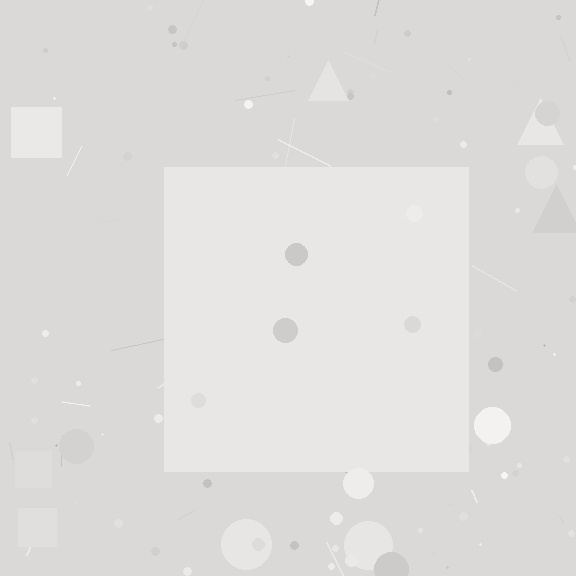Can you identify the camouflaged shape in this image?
The camouflaged shape is a square.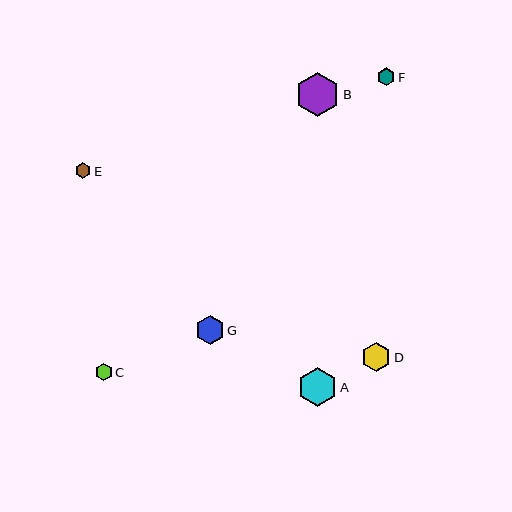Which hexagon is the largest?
Hexagon B is the largest with a size of approximately 44 pixels.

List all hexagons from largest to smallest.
From largest to smallest: B, A, D, G, F, C, E.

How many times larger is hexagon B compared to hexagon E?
Hexagon B is approximately 2.8 times the size of hexagon E.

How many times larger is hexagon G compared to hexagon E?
Hexagon G is approximately 1.9 times the size of hexagon E.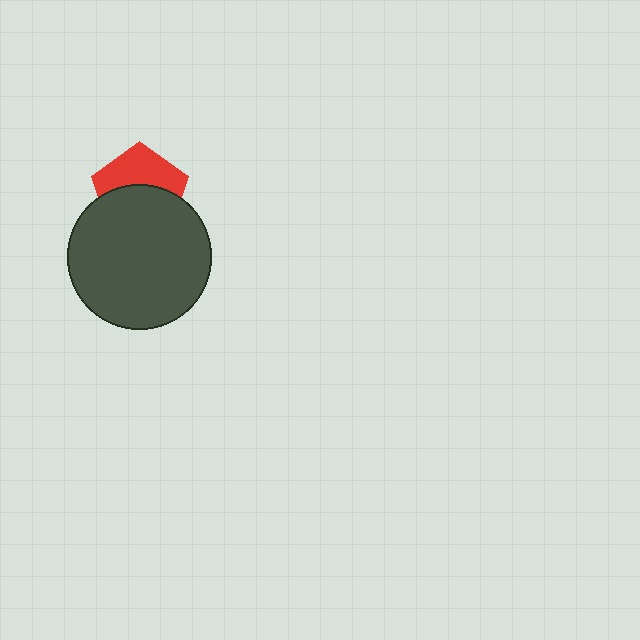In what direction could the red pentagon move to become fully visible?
The red pentagon could move up. That would shift it out from behind the dark gray circle entirely.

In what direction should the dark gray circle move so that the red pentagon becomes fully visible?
The dark gray circle should move down. That is the shortest direction to clear the overlap and leave the red pentagon fully visible.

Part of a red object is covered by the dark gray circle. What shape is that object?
It is a pentagon.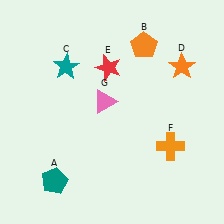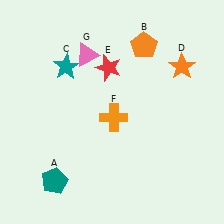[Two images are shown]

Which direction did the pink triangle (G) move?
The pink triangle (G) moved up.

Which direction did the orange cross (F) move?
The orange cross (F) moved left.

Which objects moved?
The objects that moved are: the orange cross (F), the pink triangle (G).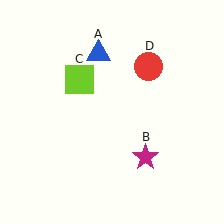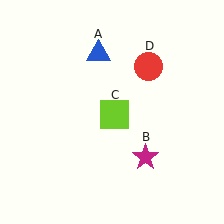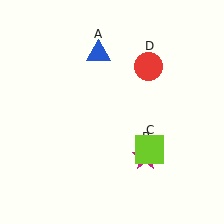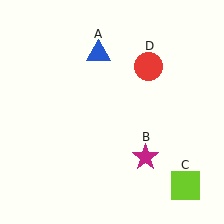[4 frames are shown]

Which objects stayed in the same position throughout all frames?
Blue triangle (object A) and magenta star (object B) and red circle (object D) remained stationary.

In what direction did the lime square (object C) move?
The lime square (object C) moved down and to the right.